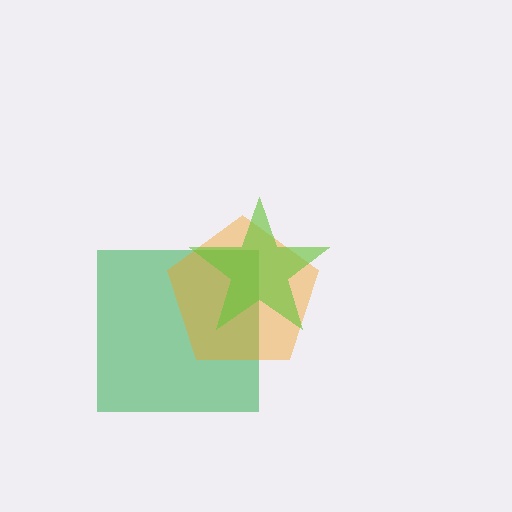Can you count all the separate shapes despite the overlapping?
Yes, there are 3 separate shapes.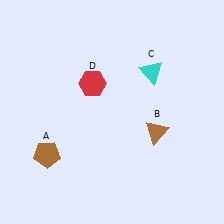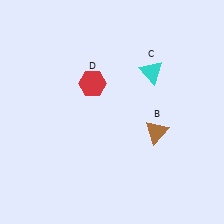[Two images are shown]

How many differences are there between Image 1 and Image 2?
There is 1 difference between the two images.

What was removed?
The brown pentagon (A) was removed in Image 2.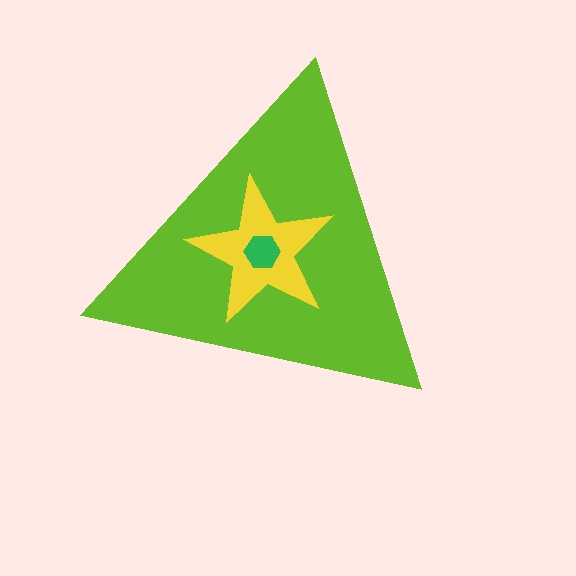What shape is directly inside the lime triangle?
The yellow star.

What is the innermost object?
The green hexagon.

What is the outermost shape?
The lime triangle.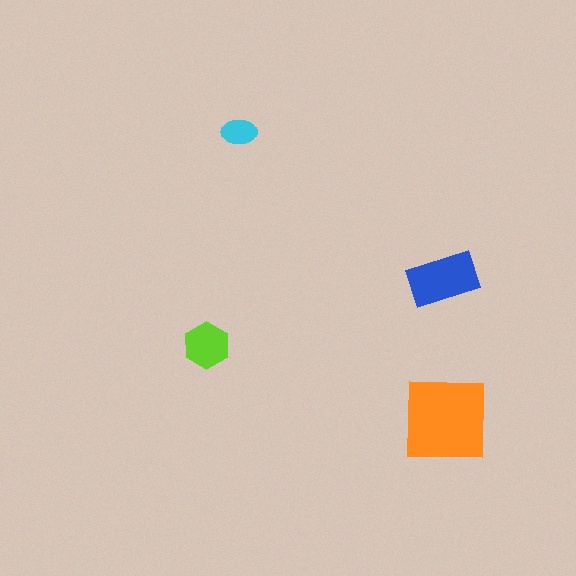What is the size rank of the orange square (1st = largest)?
1st.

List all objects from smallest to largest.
The cyan ellipse, the lime hexagon, the blue rectangle, the orange square.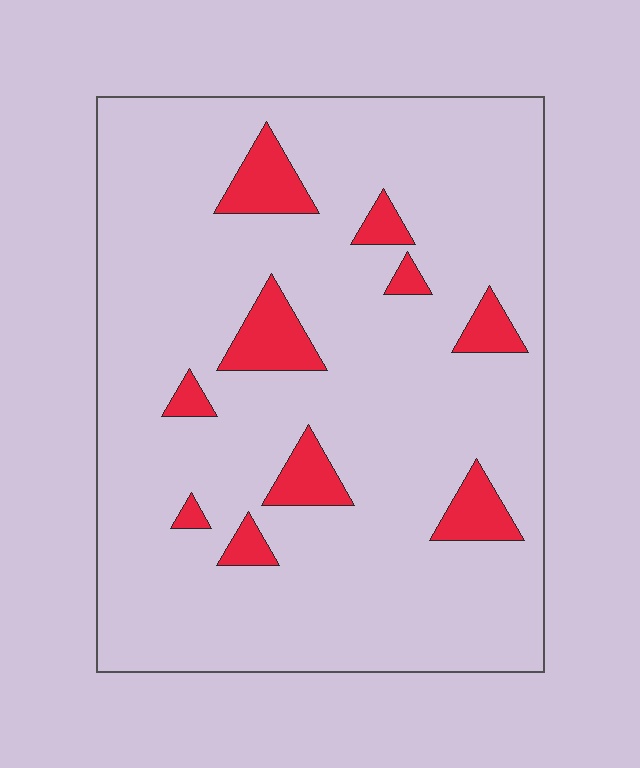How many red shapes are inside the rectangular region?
10.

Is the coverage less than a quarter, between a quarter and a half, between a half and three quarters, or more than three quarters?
Less than a quarter.